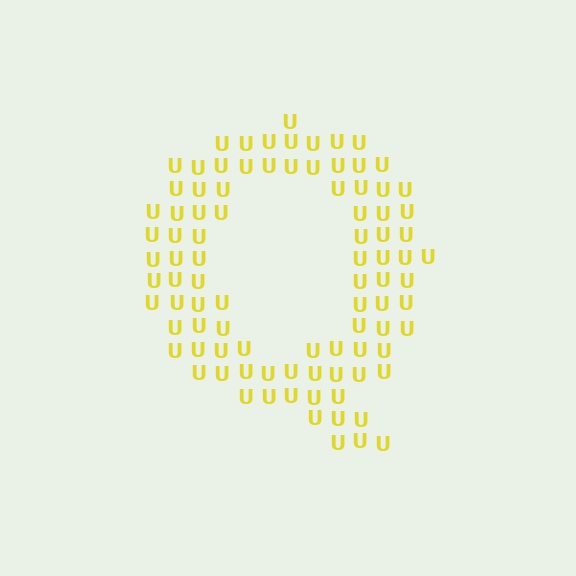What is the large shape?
The large shape is the letter Q.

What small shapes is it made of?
It is made of small letter U's.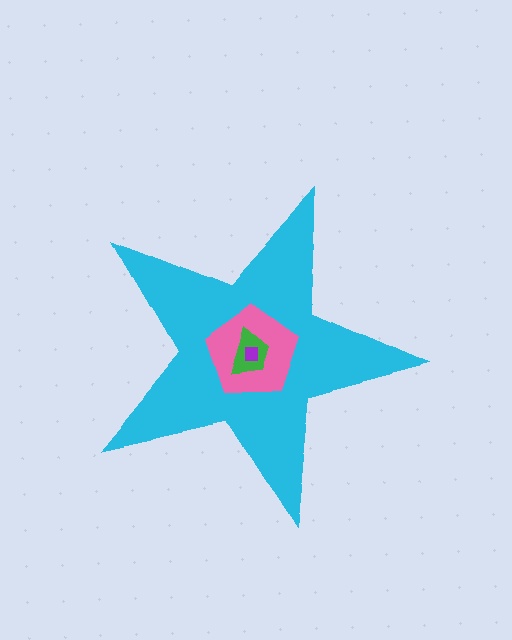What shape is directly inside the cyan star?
The pink pentagon.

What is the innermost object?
The purple square.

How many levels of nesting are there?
4.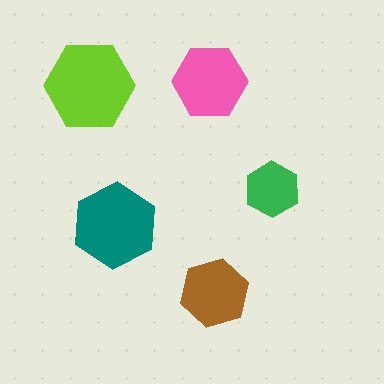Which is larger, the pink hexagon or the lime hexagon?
The lime one.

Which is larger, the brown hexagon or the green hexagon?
The brown one.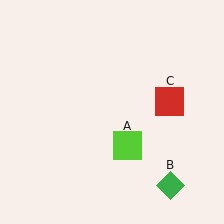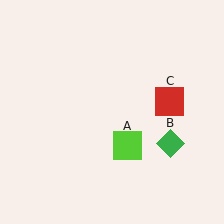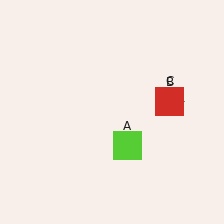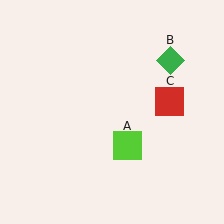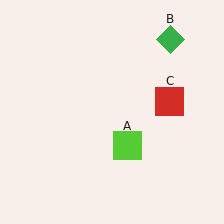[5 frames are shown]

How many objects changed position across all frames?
1 object changed position: green diamond (object B).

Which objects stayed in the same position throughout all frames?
Lime square (object A) and red square (object C) remained stationary.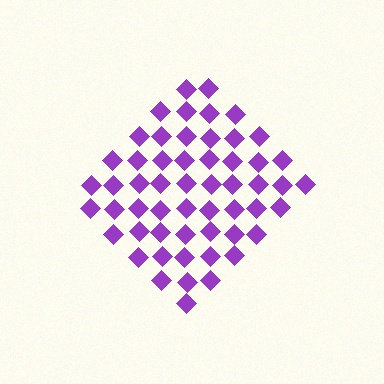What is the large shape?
The large shape is a diamond.